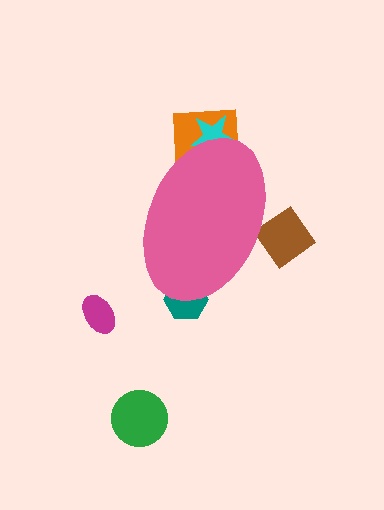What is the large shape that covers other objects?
A pink ellipse.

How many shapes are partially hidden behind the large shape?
4 shapes are partially hidden.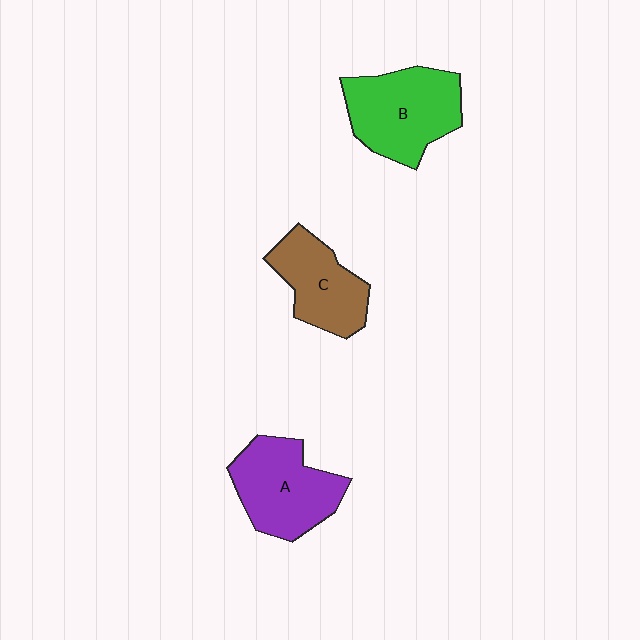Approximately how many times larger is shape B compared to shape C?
Approximately 1.3 times.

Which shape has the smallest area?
Shape C (brown).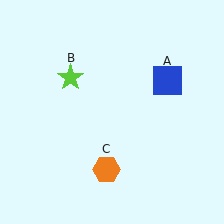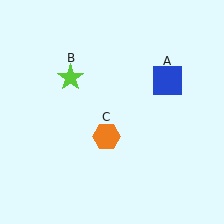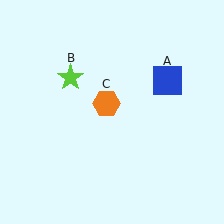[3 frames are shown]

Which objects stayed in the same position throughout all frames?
Blue square (object A) and lime star (object B) remained stationary.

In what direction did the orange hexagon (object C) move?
The orange hexagon (object C) moved up.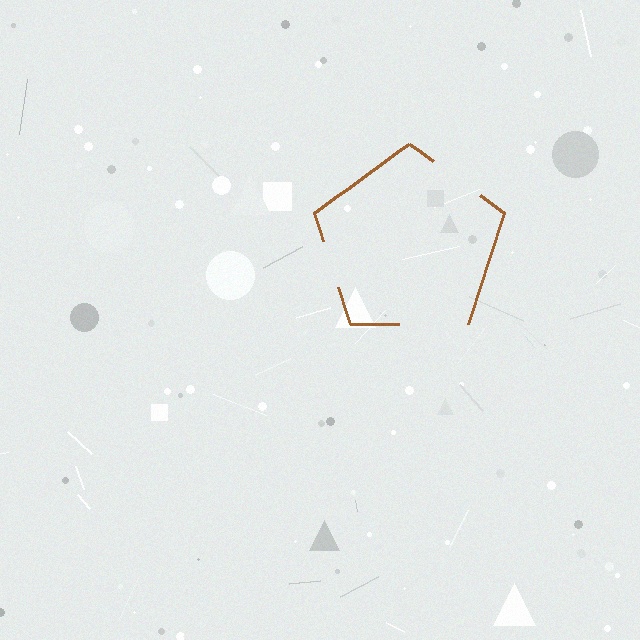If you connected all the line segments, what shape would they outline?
They would outline a pentagon.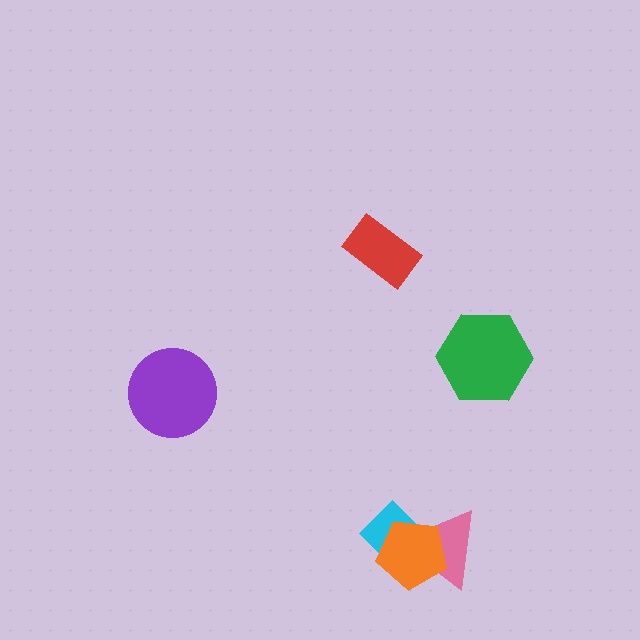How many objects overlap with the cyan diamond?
2 objects overlap with the cyan diamond.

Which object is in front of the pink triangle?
The orange pentagon is in front of the pink triangle.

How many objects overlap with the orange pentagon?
2 objects overlap with the orange pentagon.